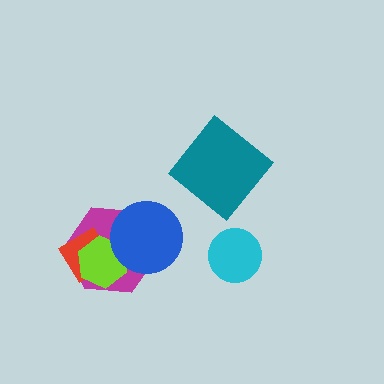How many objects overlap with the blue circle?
2 objects overlap with the blue circle.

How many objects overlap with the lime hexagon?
3 objects overlap with the lime hexagon.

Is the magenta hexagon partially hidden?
Yes, it is partially covered by another shape.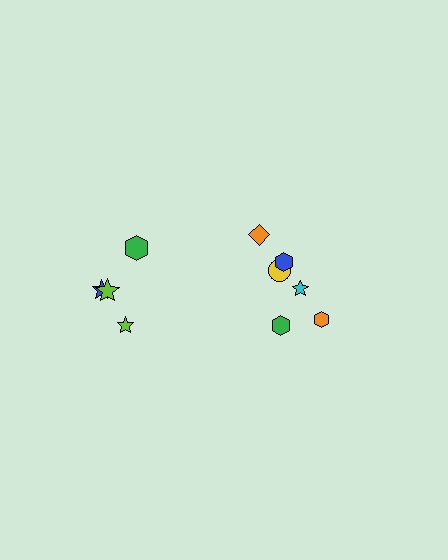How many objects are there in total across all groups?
There are 10 objects.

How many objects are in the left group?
There are 4 objects.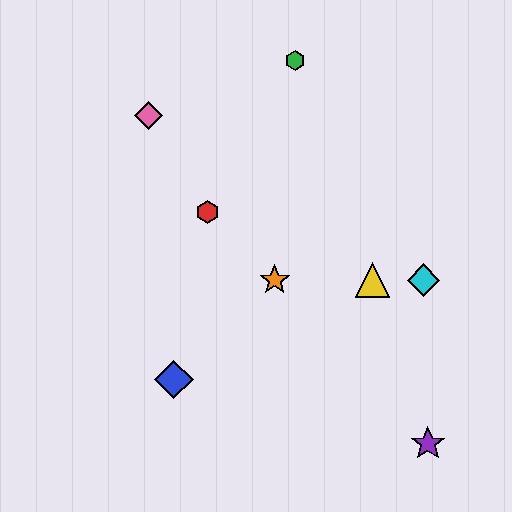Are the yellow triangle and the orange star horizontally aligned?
Yes, both are at y≈280.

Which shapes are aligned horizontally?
The yellow triangle, the orange star, the cyan diamond are aligned horizontally.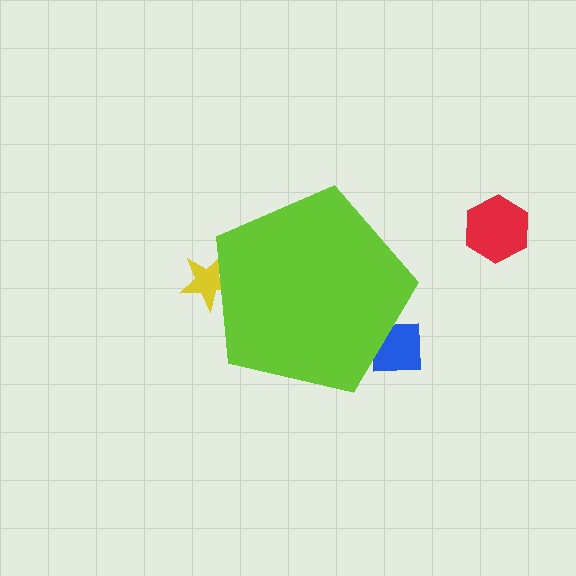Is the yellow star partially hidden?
Yes, the yellow star is partially hidden behind the lime pentagon.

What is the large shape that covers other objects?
A lime pentagon.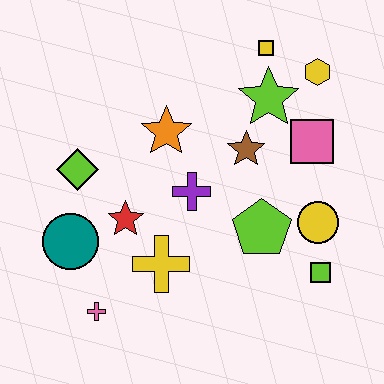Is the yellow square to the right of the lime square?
No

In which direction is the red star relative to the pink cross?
The red star is above the pink cross.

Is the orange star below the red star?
No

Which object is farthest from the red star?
The yellow hexagon is farthest from the red star.